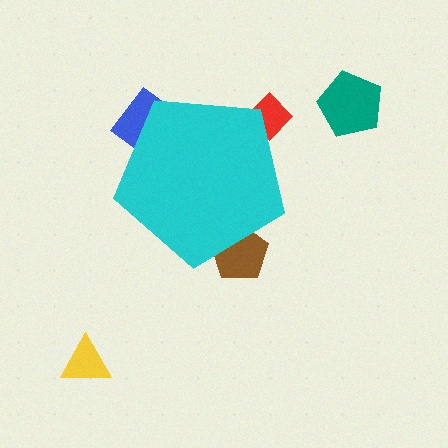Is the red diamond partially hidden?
Yes, the red diamond is partially hidden behind the cyan pentagon.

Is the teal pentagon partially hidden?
No, the teal pentagon is fully visible.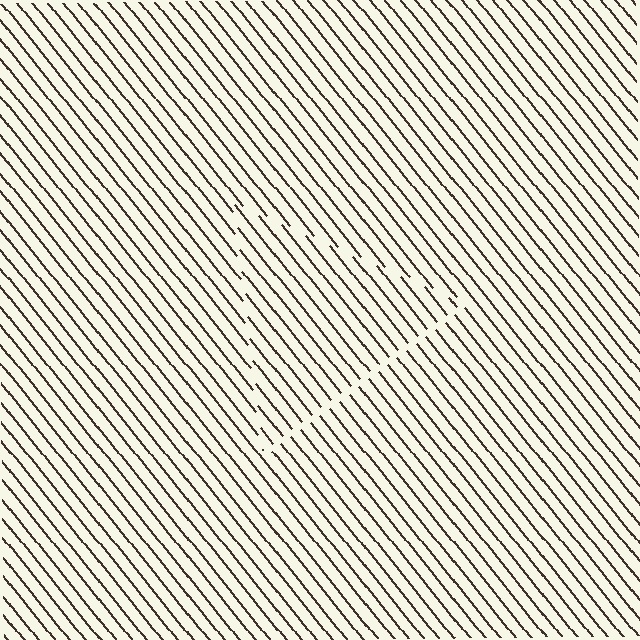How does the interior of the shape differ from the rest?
The interior of the shape contains the same grating, shifted by half a period — the contour is defined by the phase discontinuity where line-ends from the inner and outer gratings abut.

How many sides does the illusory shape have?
3 sides — the line-ends trace a triangle.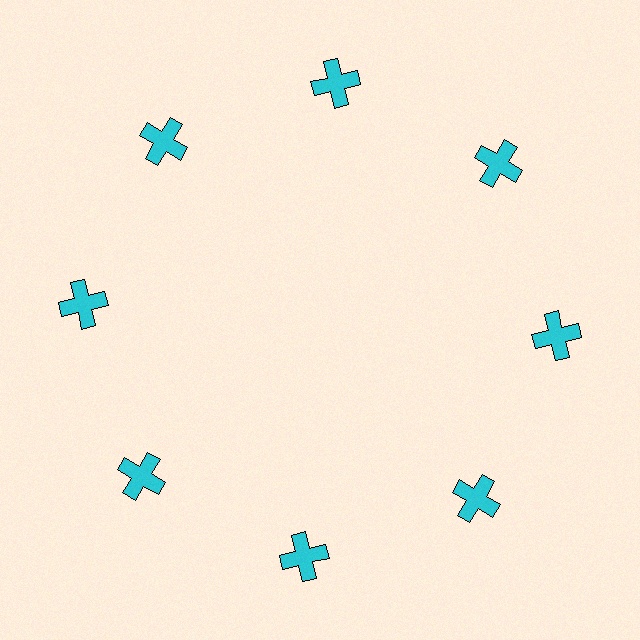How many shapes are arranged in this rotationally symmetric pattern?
There are 8 shapes, arranged in 8 groups of 1.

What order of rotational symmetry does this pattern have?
This pattern has 8-fold rotational symmetry.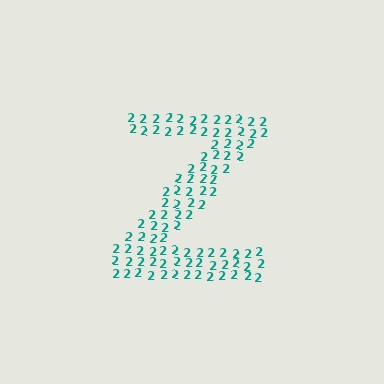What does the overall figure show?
The overall figure shows the letter Z.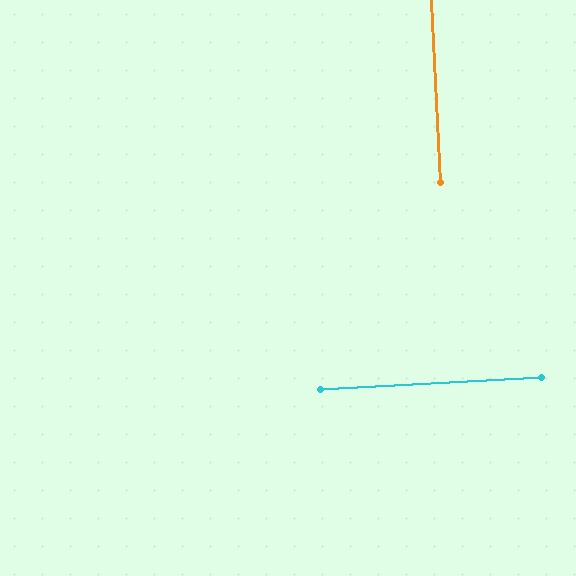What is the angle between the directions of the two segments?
Approximately 89 degrees.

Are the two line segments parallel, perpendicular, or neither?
Perpendicular — they meet at approximately 89°.